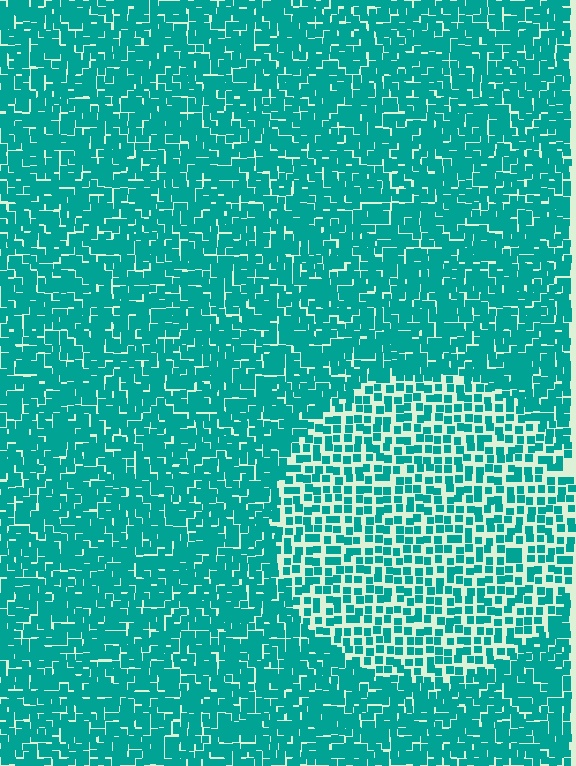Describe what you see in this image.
The image contains small teal elements arranged at two different densities. A circle-shaped region is visible where the elements are less densely packed than the surrounding area.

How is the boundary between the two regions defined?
The boundary is defined by a change in element density (approximately 1.8x ratio). All elements are the same color, size, and shape.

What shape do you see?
I see a circle.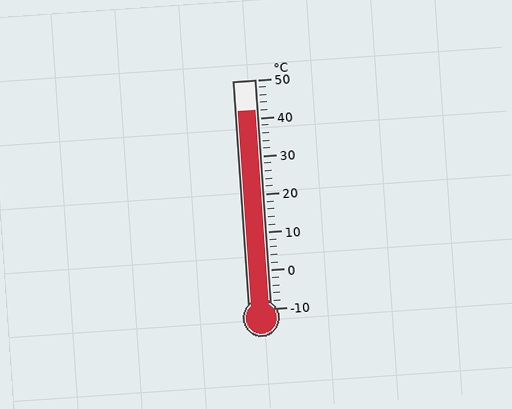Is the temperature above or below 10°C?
The temperature is above 10°C.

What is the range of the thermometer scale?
The thermometer scale ranges from -10°C to 50°C.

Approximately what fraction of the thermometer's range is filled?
The thermometer is filled to approximately 85% of its range.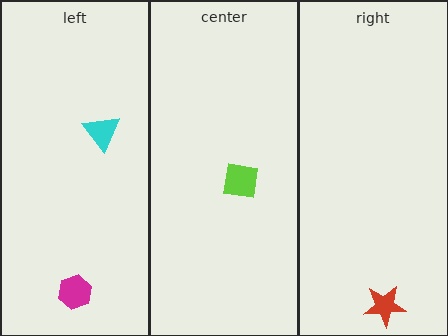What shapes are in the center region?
The lime square.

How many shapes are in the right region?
1.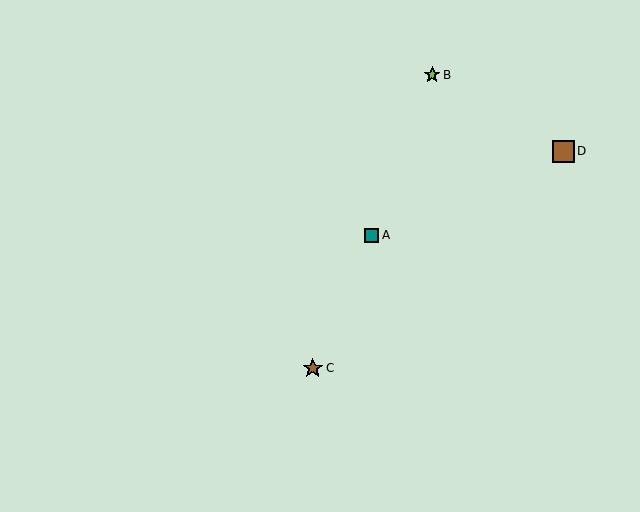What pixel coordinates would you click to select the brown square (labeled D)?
Click at (563, 151) to select the brown square D.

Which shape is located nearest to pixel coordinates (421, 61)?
The lime star (labeled B) at (432, 75) is nearest to that location.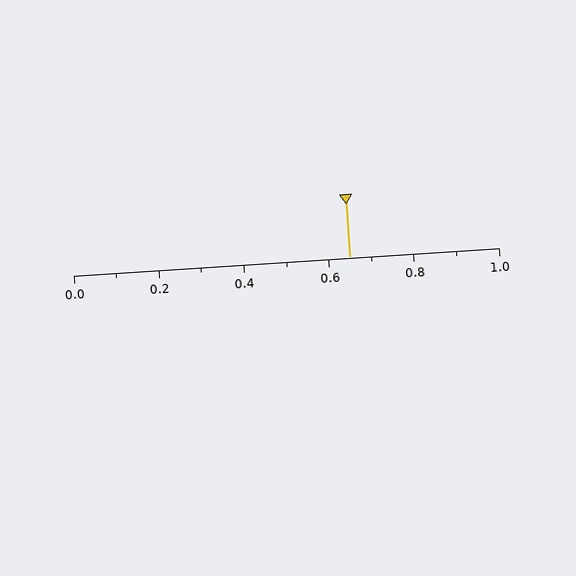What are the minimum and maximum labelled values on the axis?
The axis runs from 0.0 to 1.0.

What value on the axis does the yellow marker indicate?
The marker indicates approximately 0.65.